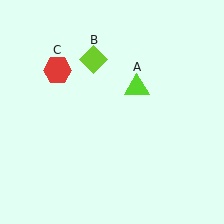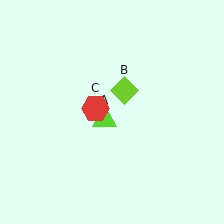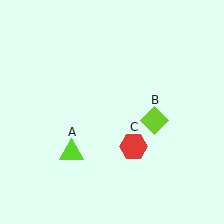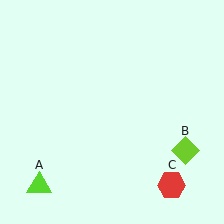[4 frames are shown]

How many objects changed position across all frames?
3 objects changed position: lime triangle (object A), lime diamond (object B), red hexagon (object C).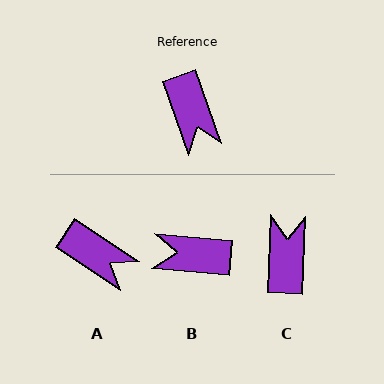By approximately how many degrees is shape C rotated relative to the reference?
Approximately 159 degrees counter-clockwise.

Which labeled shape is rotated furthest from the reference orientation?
C, about 159 degrees away.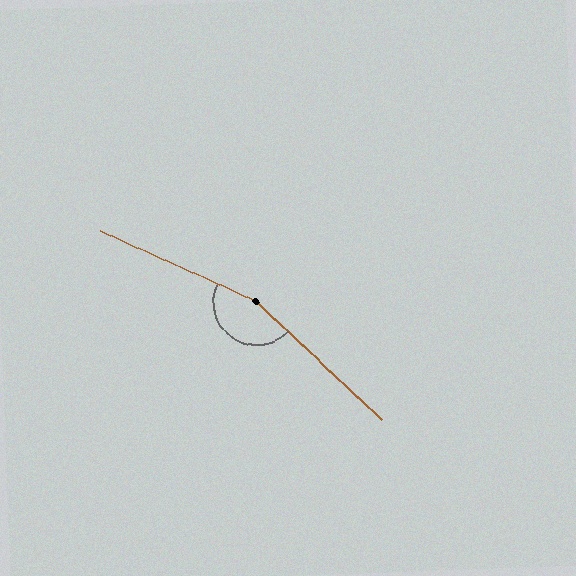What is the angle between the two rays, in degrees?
Approximately 161 degrees.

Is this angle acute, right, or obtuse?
It is obtuse.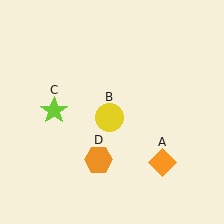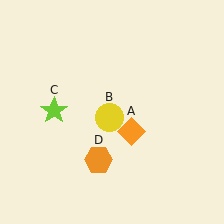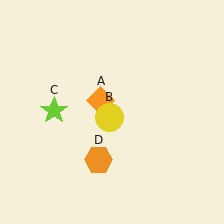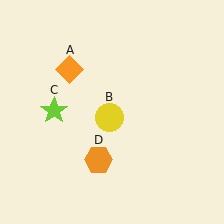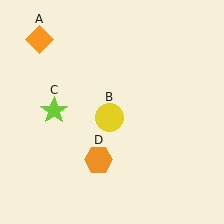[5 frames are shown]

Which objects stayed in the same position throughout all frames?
Yellow circle (object B) and lime star (object C) and orange hexagon (object D) remained stationary.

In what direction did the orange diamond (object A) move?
The orange diamond (object A) moved up and to the left.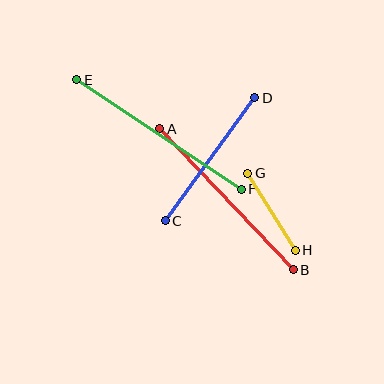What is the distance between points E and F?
The distance is approximately 198 pixels.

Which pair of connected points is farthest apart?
Points E and F are farthest apart.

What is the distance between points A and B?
The distance is approximately 194 pixels.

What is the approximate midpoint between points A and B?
The midpoint is at approximately (227, 199) pixels.